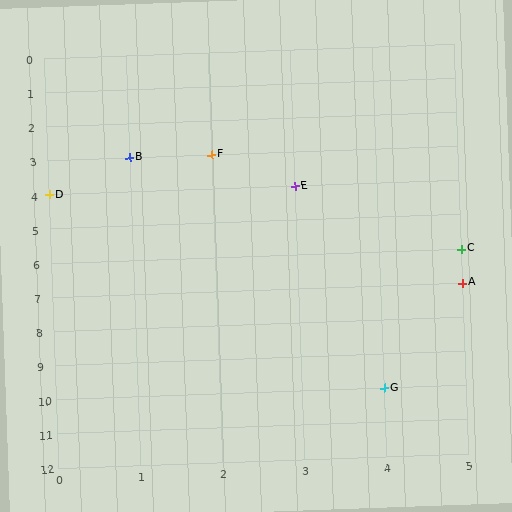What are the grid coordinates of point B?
Point B is at grid coordinates (1, 3).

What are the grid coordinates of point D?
Point D is at grid coordinates (0, 4).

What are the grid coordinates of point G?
Point G is at grid coordinates (4, 10).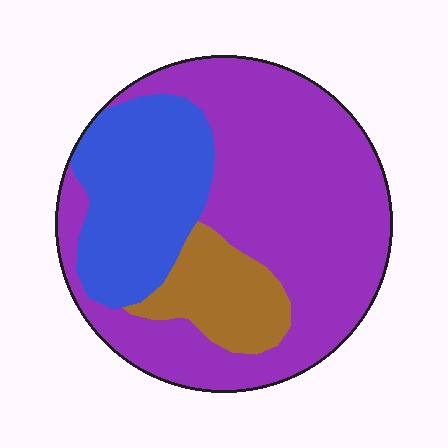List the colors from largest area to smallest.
From largest to smallest: purple, blue, brown.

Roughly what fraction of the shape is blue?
Blue takes up between a quarter and a half of the shape.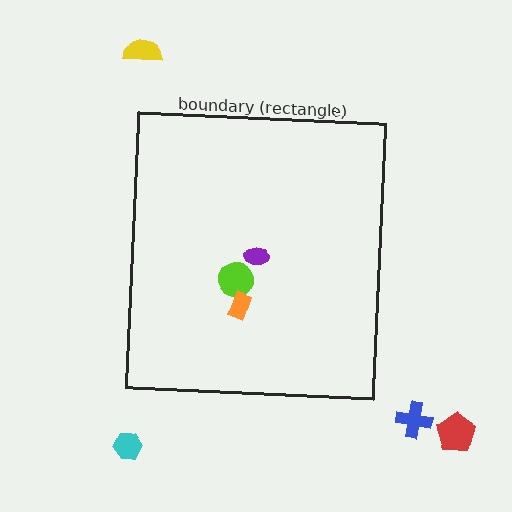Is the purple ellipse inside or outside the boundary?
Inside.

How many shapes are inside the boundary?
3 inside, 4 outside.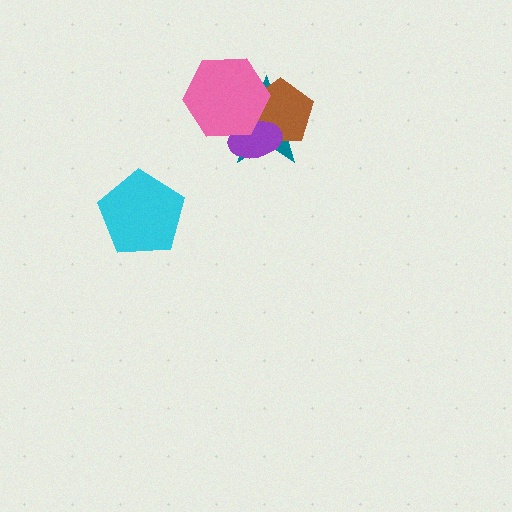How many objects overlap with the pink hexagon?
3 objects overlap with the pink hexagon.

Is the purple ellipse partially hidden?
Yes, it is partially covered by another shape.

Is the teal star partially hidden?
Yes, it is partially covered by another shape.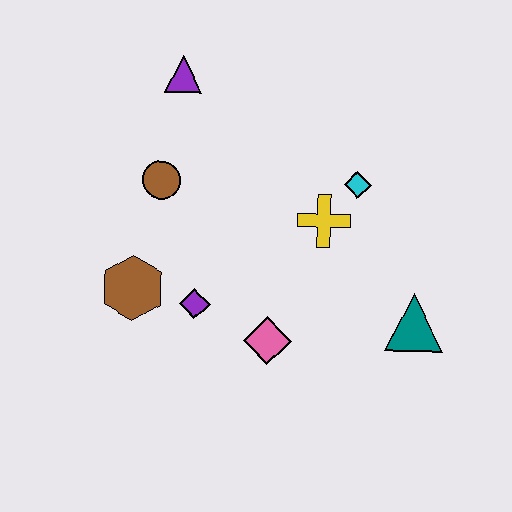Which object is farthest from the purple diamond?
The purple triangle is farthest from the purple diamond.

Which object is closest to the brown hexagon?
The purple diamond is closest to the brown hexagon.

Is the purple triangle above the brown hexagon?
Yes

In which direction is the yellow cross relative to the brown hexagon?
The yellow cross is to the right of the brown hexagon.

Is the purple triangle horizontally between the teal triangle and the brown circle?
Yes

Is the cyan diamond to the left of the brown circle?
No